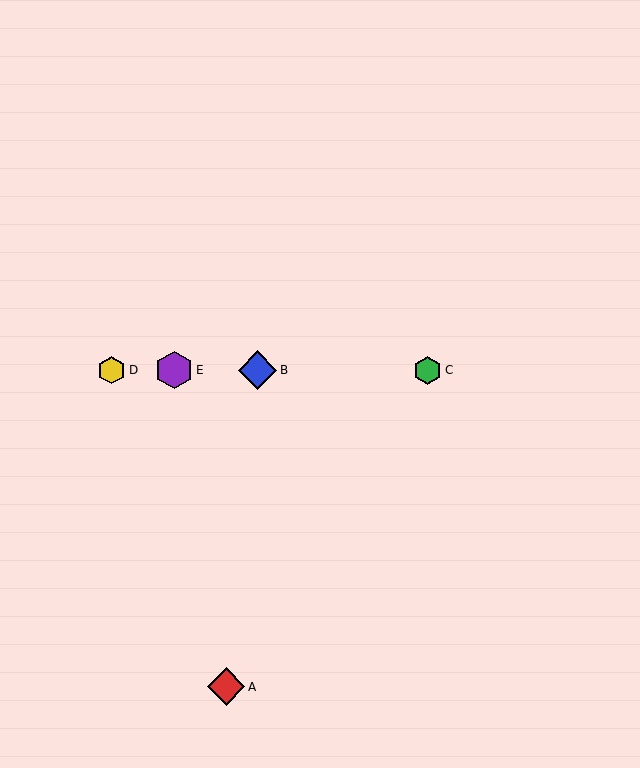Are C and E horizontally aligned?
Yes, both are at y≈370.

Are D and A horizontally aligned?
No, D is at y≈370 and A is at y≈687.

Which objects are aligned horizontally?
Objects B, C, D, E are aligned horizontally.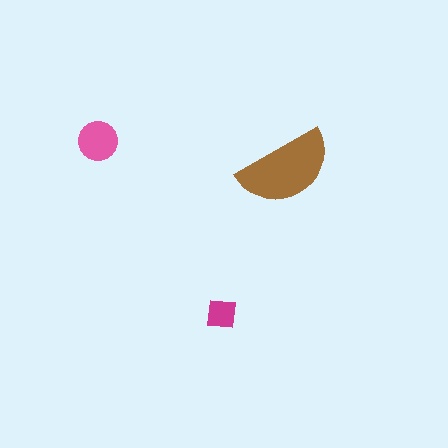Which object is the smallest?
The magenta square.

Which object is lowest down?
The magenta square is bottommost.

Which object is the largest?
The brown semicircle.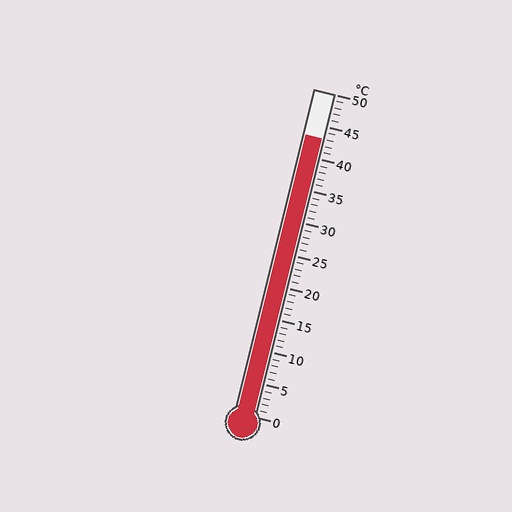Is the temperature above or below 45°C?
The temperature is below 45°C.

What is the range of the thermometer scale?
The thermometer scale ranges from 0°C to 50°C.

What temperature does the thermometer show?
The thermometer shows approximately 43°C.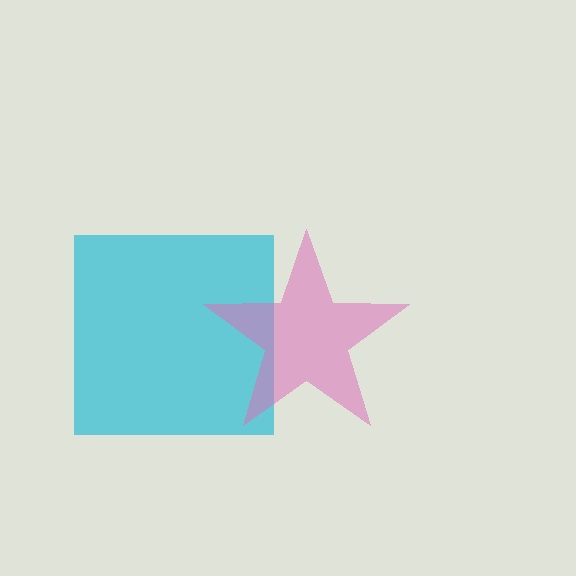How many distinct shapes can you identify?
There are 2 distinct shapes: a cyan square, a pink star.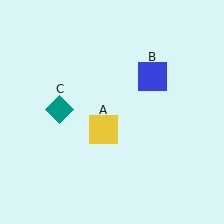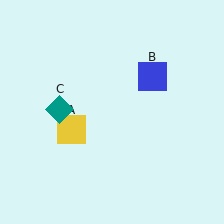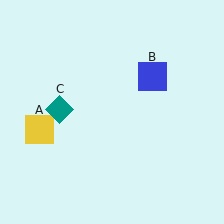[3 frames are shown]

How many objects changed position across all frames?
1 object changed position: yellow square (object A).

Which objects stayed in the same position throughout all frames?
Blue square (object B) and teal diamond (object C) remained stationary.